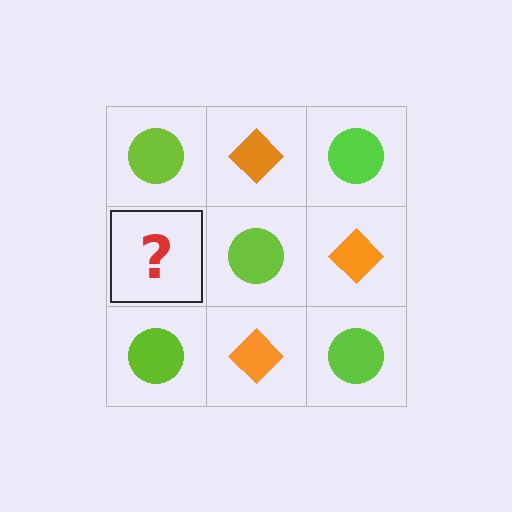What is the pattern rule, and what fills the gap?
The rule is that it alternates lime circle and orange diamond in a checkerboard pattern. The gap should be filled with an orange diamond.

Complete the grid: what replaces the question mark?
The question mark should be replaced with an orange diamond.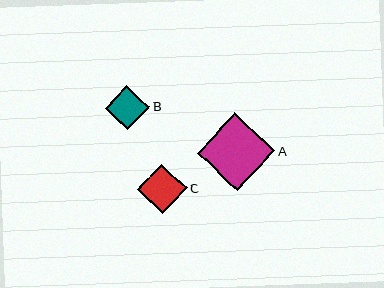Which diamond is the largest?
Diamond A is the largest with a size of approximately 78 pixels.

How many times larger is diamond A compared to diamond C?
Diamond A is approximately 1.6 times the size of diamond C.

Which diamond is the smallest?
Diamond B is the smallest with a size of approximately 44 pixels.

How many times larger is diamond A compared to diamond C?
Diamond A is approximately 1.6 times the size of diamond C.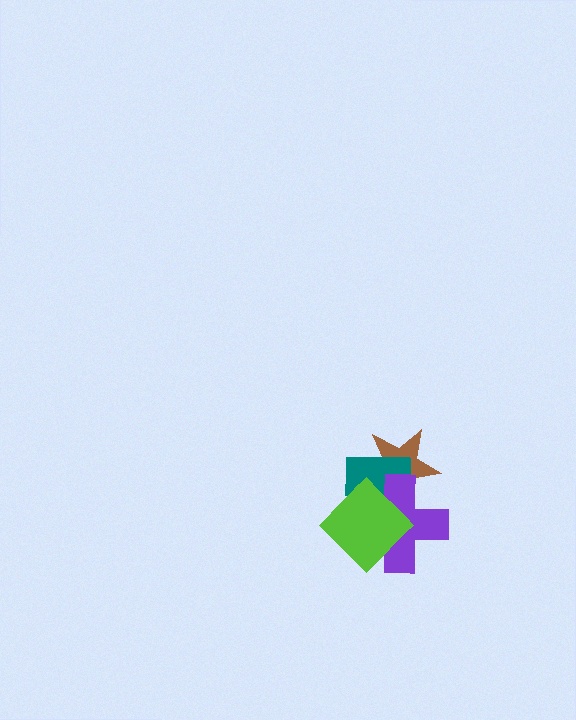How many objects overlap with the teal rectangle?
3 objects overlap with the teal rectangle.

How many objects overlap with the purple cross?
3 objects overlap with the purple cross.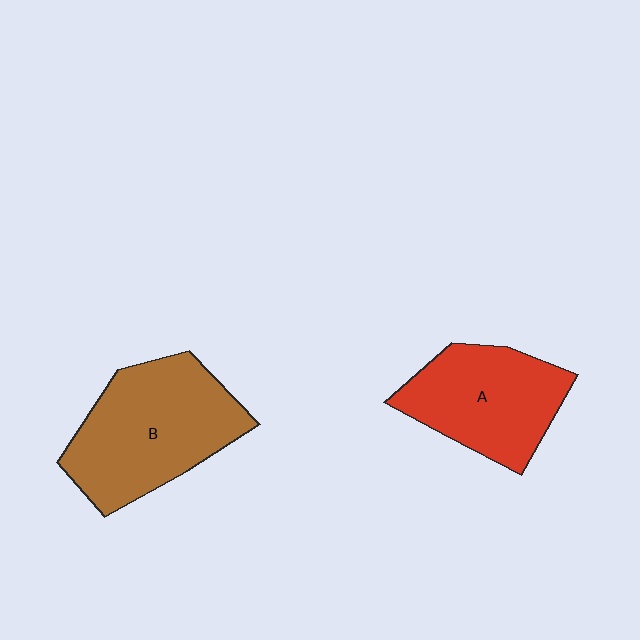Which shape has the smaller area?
Shape A (red).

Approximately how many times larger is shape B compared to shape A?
Approximately 1.3 times.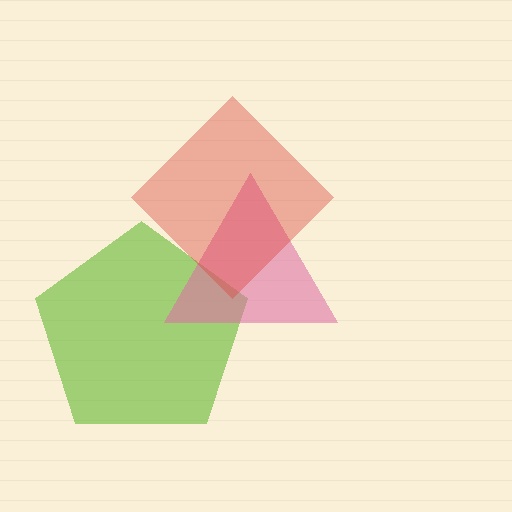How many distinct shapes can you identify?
There are 3 distinct shapes: a lime pentagon, a pink triangle, a red diamond.